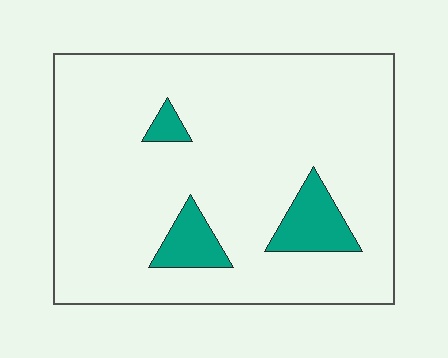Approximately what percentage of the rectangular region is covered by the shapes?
Approximately 10%.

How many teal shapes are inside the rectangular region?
3.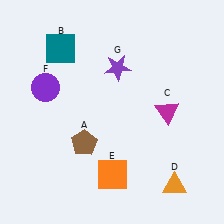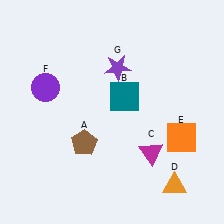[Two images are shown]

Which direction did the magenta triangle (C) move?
The magenta triangle (C) moved down.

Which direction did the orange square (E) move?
The orange square (E) moved right.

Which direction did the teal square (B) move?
The teal square (B) moved right.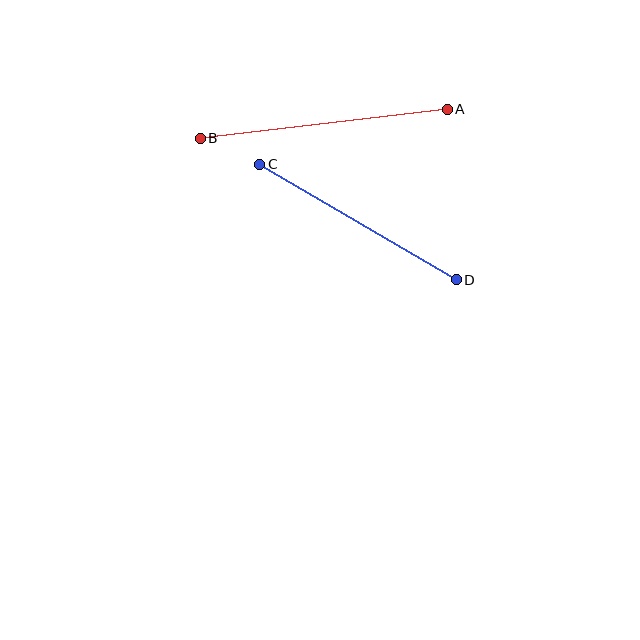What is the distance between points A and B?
The distance is approximately 248 pixels.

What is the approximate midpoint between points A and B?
The midpoint is at approximately (324, 124) pixels.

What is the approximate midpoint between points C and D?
The midpoint is at approximately (358, 222) pixels.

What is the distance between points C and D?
The distance is approximately 228 pixels.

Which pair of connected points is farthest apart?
Points A and B are farthest apart.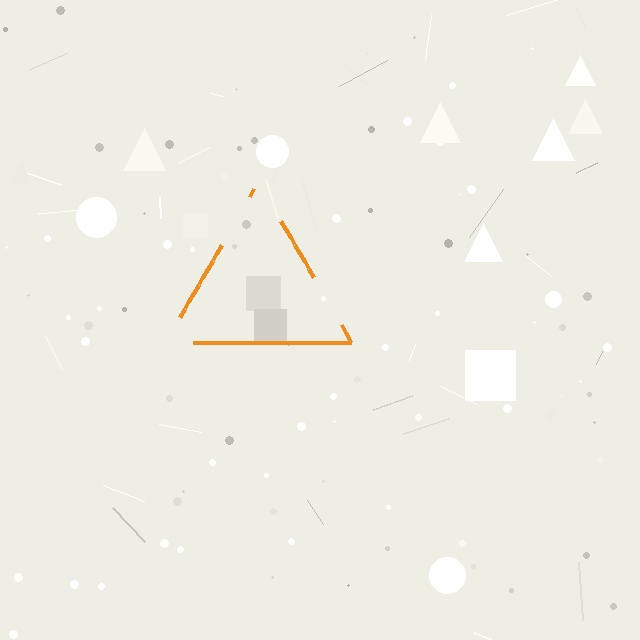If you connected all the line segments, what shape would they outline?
They would outline a triangle.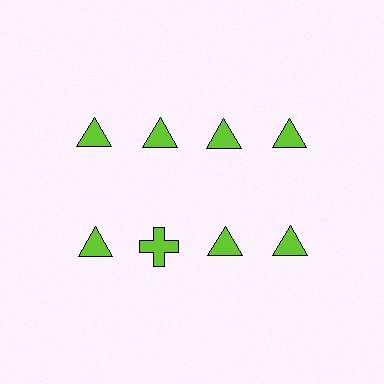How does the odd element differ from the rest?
It has a different shape: cross instead of triangle.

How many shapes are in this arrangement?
There are 8 shapes arranged in a grid pattern.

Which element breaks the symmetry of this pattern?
The lime cross in the second row, second from left column breaks the symmetry. All other shapes are lime triangles.